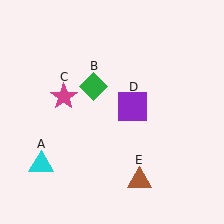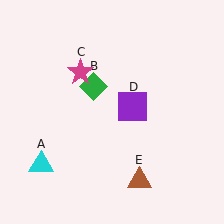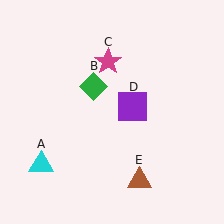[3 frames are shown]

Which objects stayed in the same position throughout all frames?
Cyan triangle (object A) and green diamond (object B) and purple square (object D) and brown triangle (object E) remained stationary.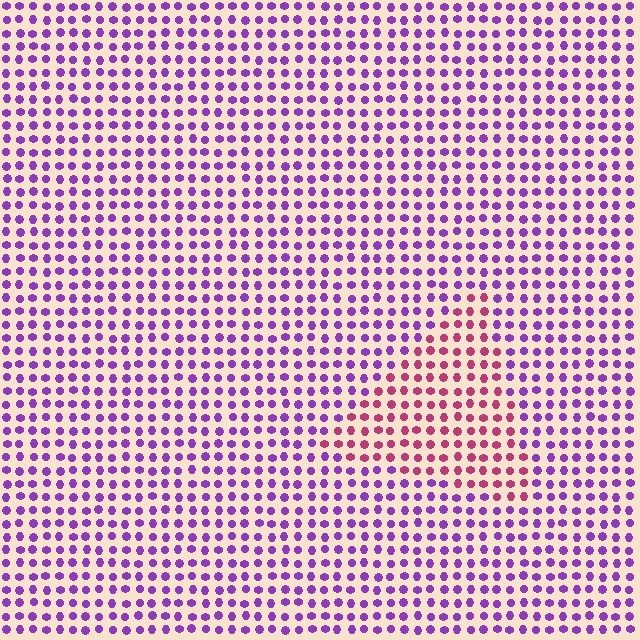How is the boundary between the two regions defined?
The boundary is defined purely by a slight shift in hue (about 52 degrees). Spacing, size, and orientation are identical on both sides.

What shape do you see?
I see a triangle.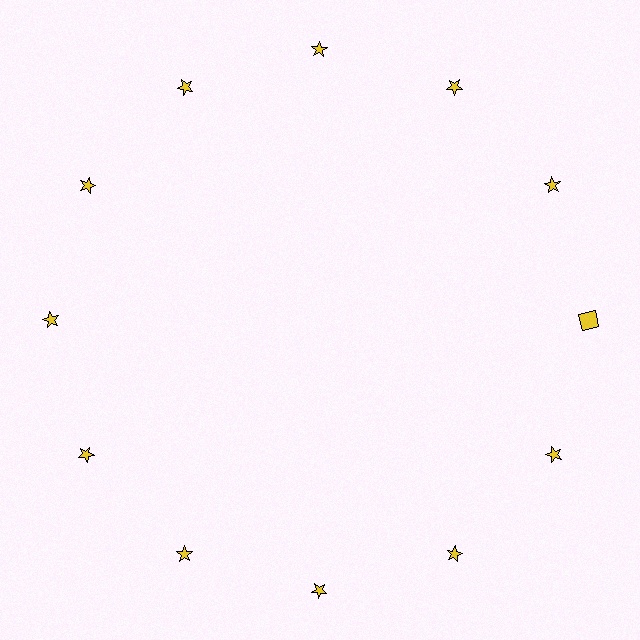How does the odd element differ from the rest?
It has a different shape: square instead of star.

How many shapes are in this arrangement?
There are 12 shapes arranged in a ring pattern.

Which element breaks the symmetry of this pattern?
The yellow square at roughly the 3 o'clock position breaks the symmetry. All other shapes are yellow stars.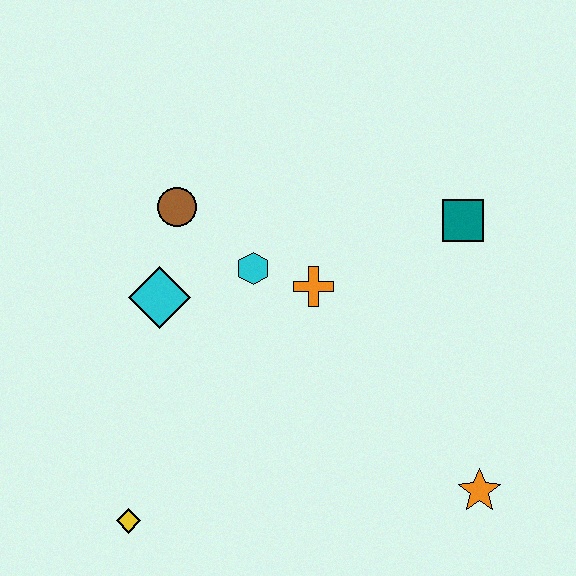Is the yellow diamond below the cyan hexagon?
Yes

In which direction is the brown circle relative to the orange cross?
The brown circle is to the left of the orange cross.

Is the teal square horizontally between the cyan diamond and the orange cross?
No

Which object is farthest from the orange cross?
The yellow diamond is farthest from the orange cross.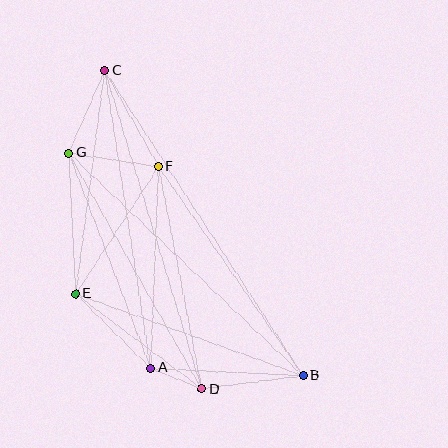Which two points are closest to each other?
Points A and D are closest to each other.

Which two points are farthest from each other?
Points B and C are farthest from each other.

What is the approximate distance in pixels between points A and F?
The distance between A and F is approximately 201 pixels.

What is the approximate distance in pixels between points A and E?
The distance between A and E is approximately 106 pixels.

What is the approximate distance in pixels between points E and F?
The distance between E and F is approximately 152 pixels.